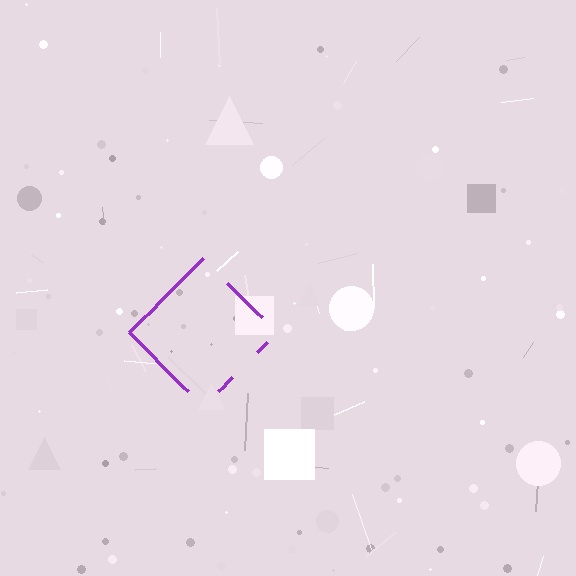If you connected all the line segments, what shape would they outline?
They would outline a diamond.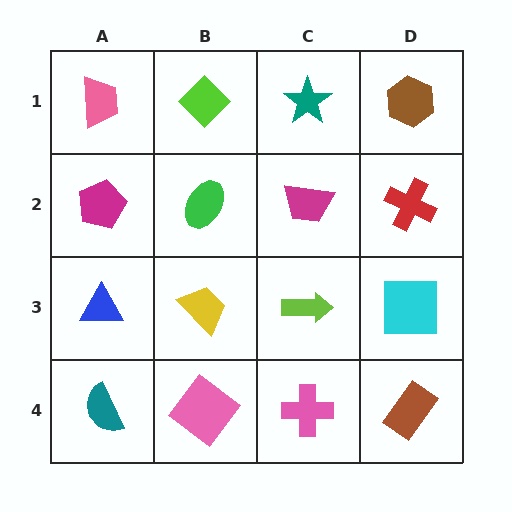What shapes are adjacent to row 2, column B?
A lime diamond (row 1, column B), a yellow trapezoid (row 3, column B), a magenta pentagon (row 2, column A), a magenta trapezoid (row 2, column C).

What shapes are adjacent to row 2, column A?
A pink trapezoid (row 1, column A), a blue triangle (row 3, column A), a green ellipse (row 2, column B).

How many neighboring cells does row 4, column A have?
2.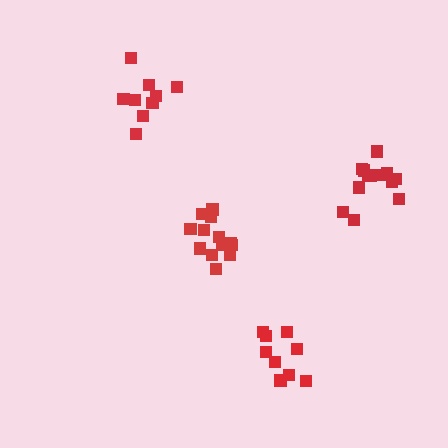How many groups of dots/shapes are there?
There are 4 groups.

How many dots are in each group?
Group 1: 9 dots, Group 2: 13 dots, Group 3: 13 dots, Group 4: 9 dots (44 total).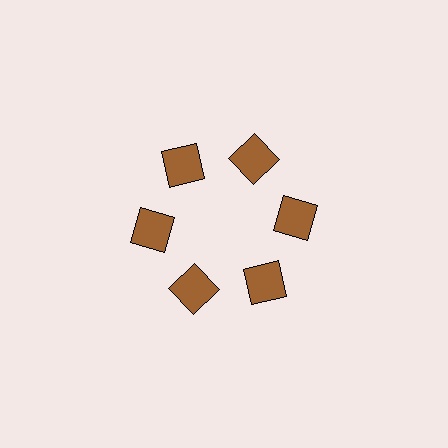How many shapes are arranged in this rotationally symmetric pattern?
There are 6 shapes, arranged in 6 groups of 1.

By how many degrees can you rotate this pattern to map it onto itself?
The pattern maps onto itself every 60 degrees of rotation.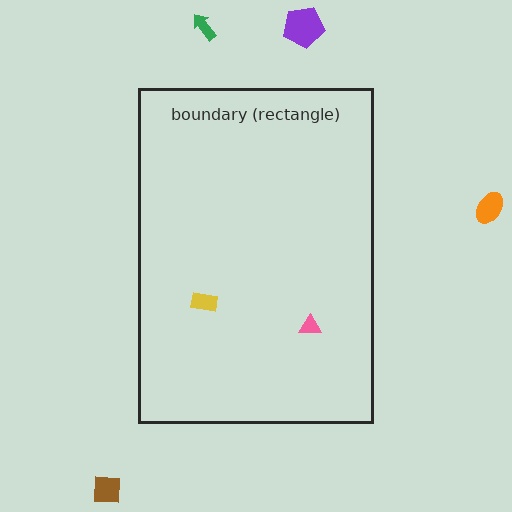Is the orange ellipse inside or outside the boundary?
Outside.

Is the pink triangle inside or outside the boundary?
Inside.